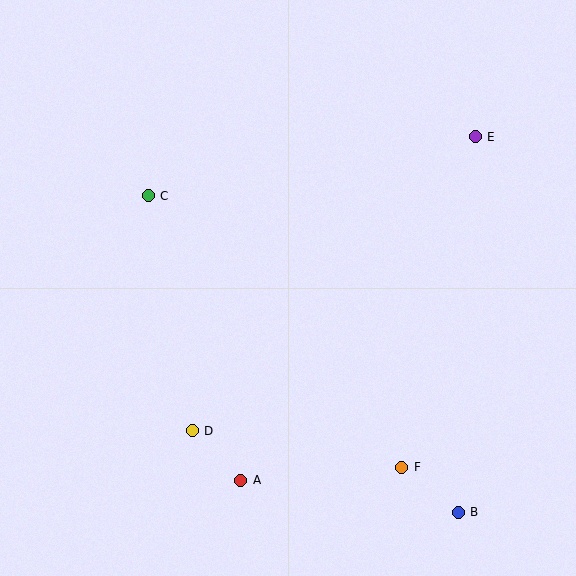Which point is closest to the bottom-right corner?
Point B is closest to the bottom-right corner.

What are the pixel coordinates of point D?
Point D is at (192, 431).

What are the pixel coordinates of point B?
Point B is at (458, 512).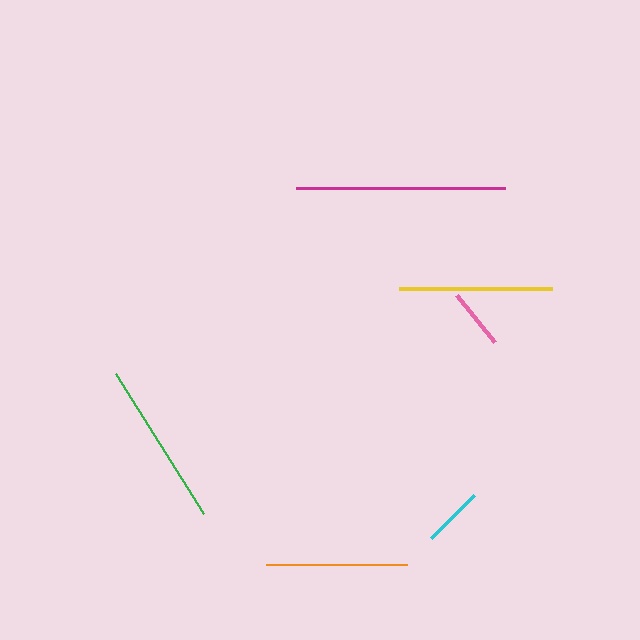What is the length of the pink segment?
The pink segment is approximately 60 pixels long.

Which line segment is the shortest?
The pink line is the shortest at approximately 60 pixels.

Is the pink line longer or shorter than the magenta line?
The magenta line is longer than the pink line.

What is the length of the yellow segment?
The yellow segment is approximately 153 pixels long.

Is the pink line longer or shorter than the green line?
The green line is longer than the pink line.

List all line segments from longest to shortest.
From longest to shortest: magenta, green, yellow, orange, cyan, pink.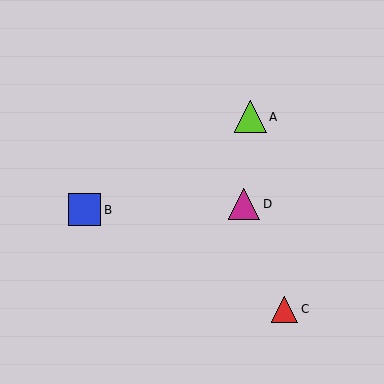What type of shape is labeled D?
Shape D is a magenta triangle.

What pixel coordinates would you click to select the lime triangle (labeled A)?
Click at (251, 117) to select the lime triangle A.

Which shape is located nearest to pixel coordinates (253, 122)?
The lime triangle (labeled A) at (251, 117) is nearest to that location.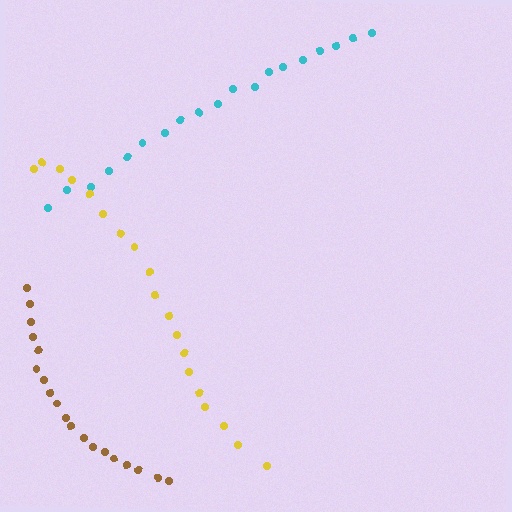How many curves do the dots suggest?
There are 3 distinct paths.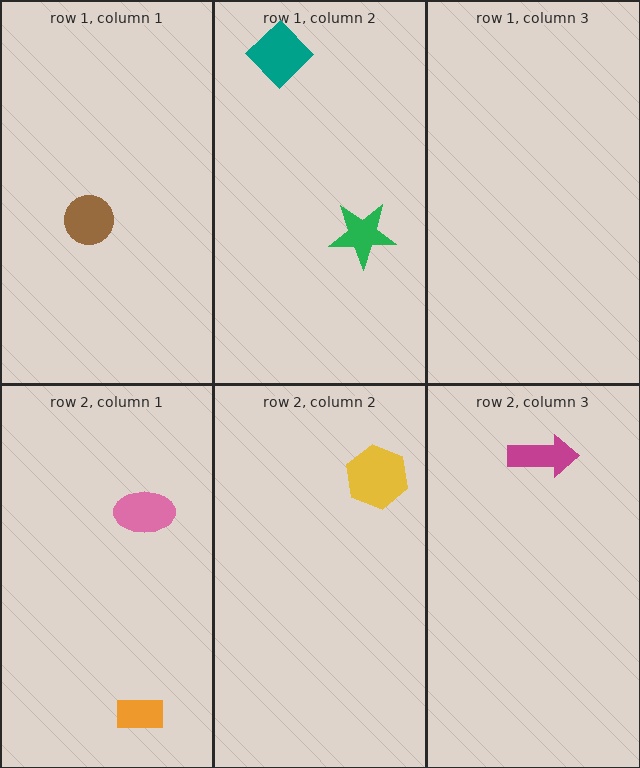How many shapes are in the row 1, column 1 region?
1.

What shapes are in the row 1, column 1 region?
The brown circle.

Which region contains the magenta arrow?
The row 2, column 3 region.